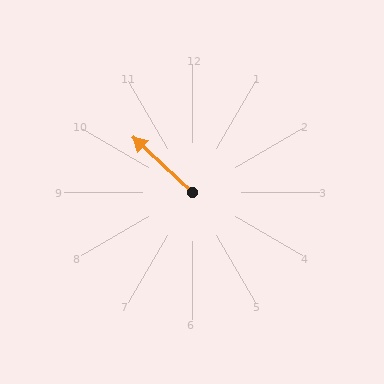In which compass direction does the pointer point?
Northwest.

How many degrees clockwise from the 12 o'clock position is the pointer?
Approximately 313 degrees.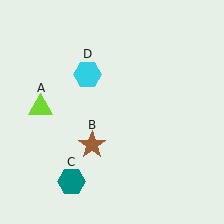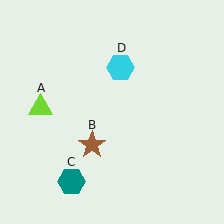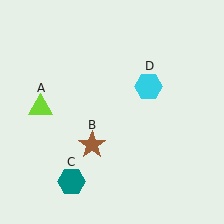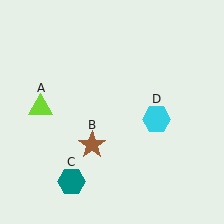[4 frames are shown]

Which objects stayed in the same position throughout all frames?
Lime triangle (object A) and brown star (object B) and teal hexagon (object C) remained stationary.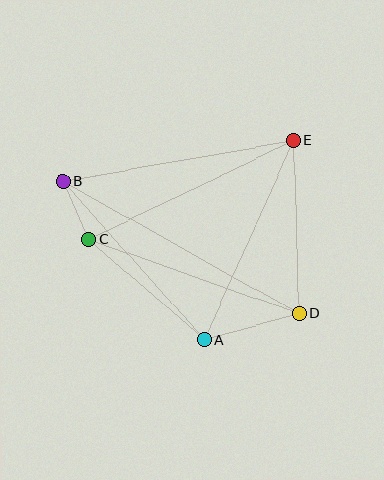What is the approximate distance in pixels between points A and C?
The distance between A and C is approximately 153 pixels.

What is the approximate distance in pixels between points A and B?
The distance between A and B is approximately 212 pixels.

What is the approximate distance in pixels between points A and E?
The distance between A and E is approximately 219 pixels.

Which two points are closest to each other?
Points B and C are closest to each other.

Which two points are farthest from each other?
Points B and D are farthest from each other.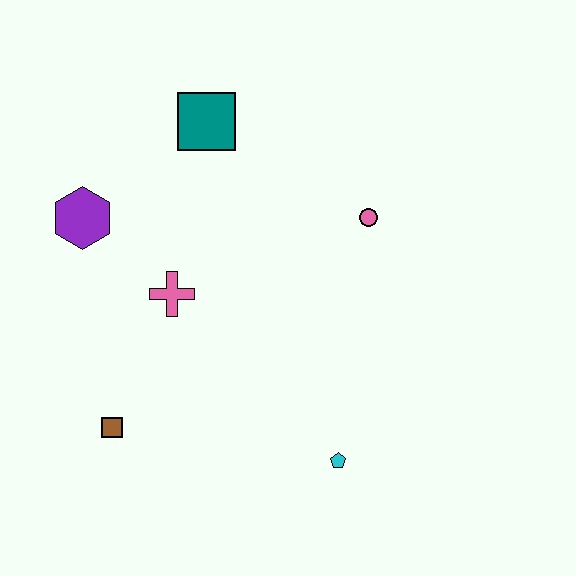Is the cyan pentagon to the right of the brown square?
Yes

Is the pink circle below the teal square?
Yes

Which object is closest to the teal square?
The purple hexagon is closest to the teal square.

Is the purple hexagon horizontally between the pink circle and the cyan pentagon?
No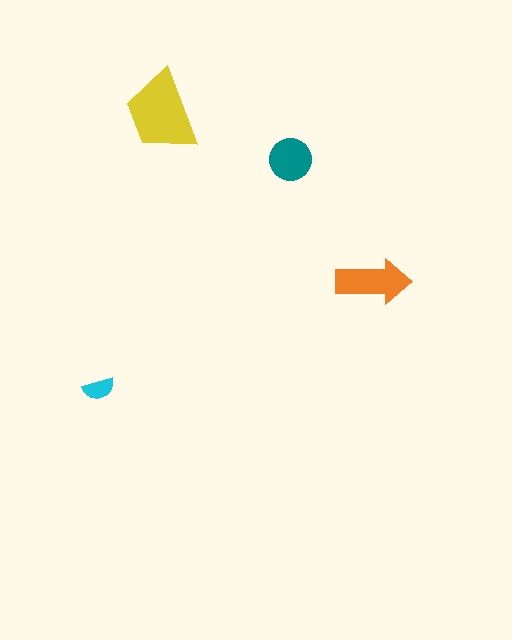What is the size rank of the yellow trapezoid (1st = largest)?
1st.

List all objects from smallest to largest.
The cyan semicircle, the teal circle, the orange arrow, the yellow trapezoid.